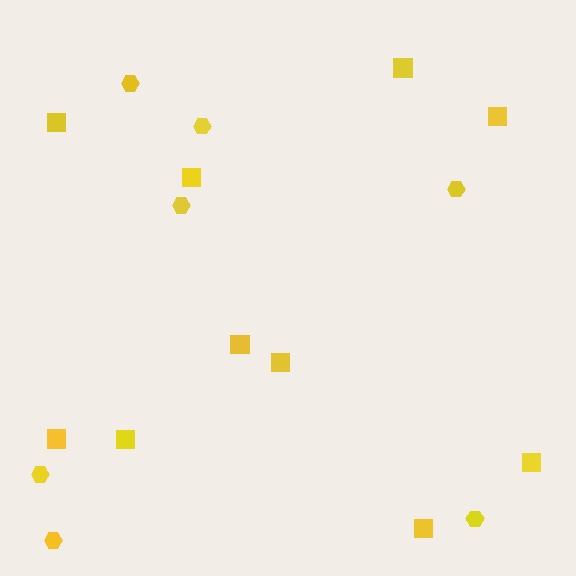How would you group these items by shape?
There are 2 groups: one group of hexagons (7) and one group of squares (10).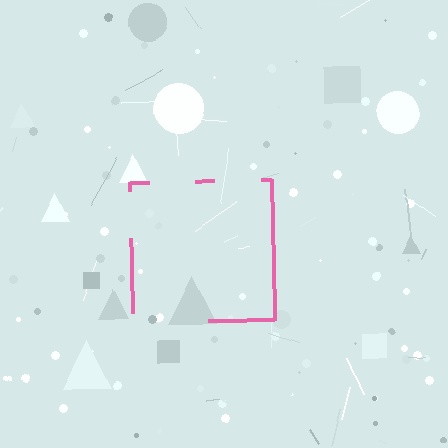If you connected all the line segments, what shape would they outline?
They would outline a square.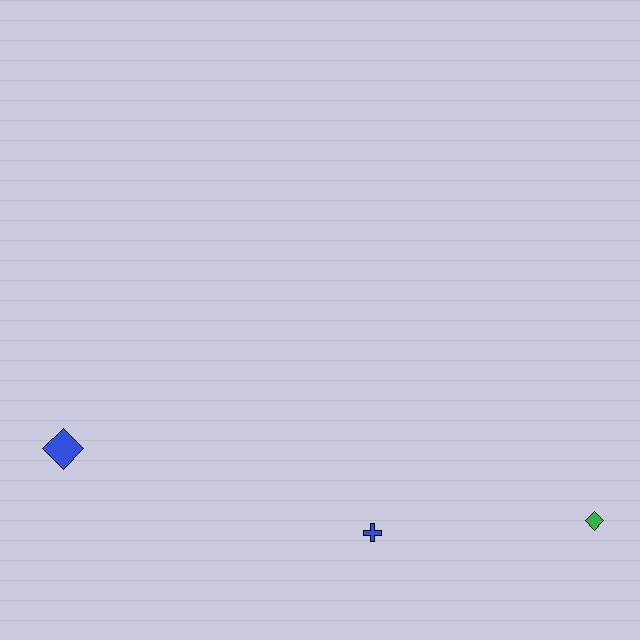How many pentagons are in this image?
There are no pentagons.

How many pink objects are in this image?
There are no pink objects.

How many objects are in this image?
There are 3 objects.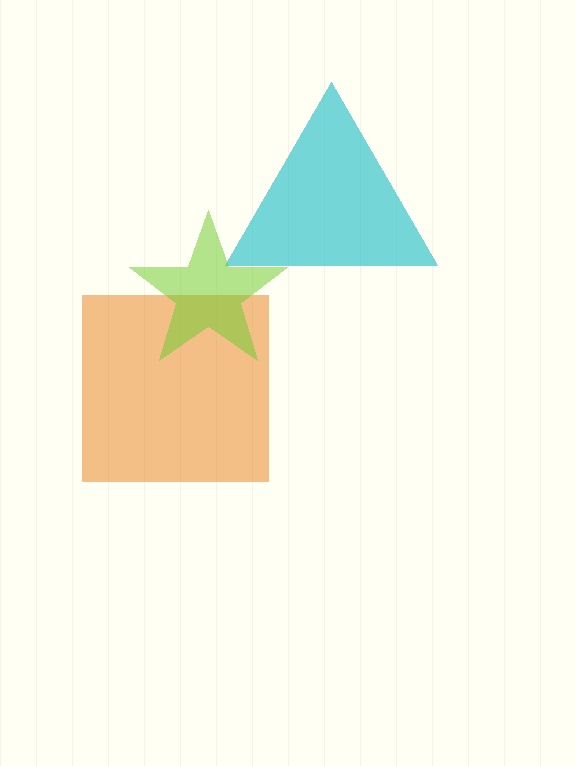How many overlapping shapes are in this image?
There are 3 overlapping shapes in the image.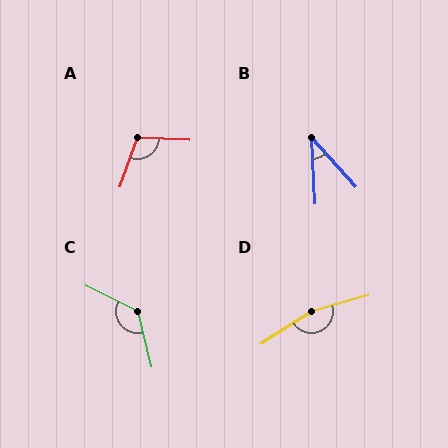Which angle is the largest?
D, at approximately 163 degrees.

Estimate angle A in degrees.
Approximately 107 degrees.